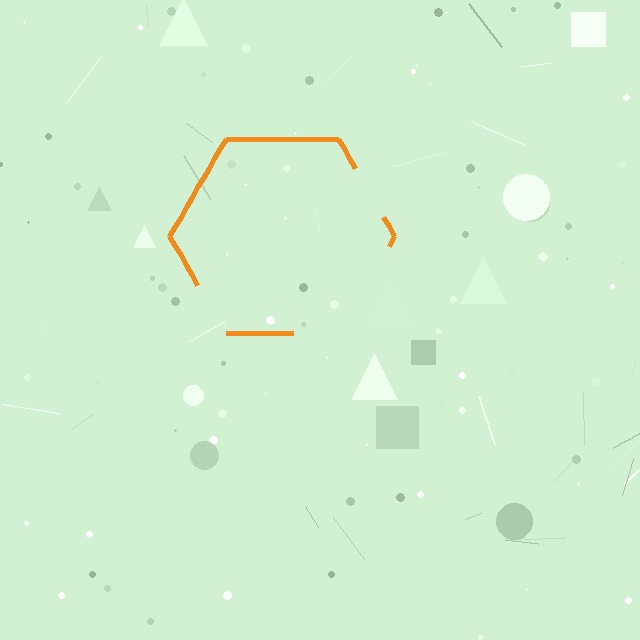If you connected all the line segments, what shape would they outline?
They would outline a hexagon.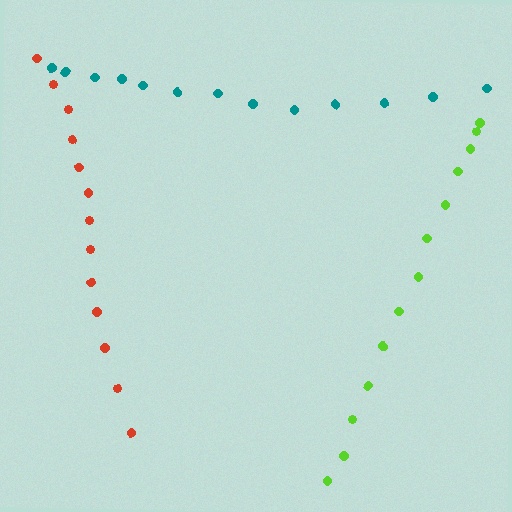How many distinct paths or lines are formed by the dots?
There are 3 distinct paths.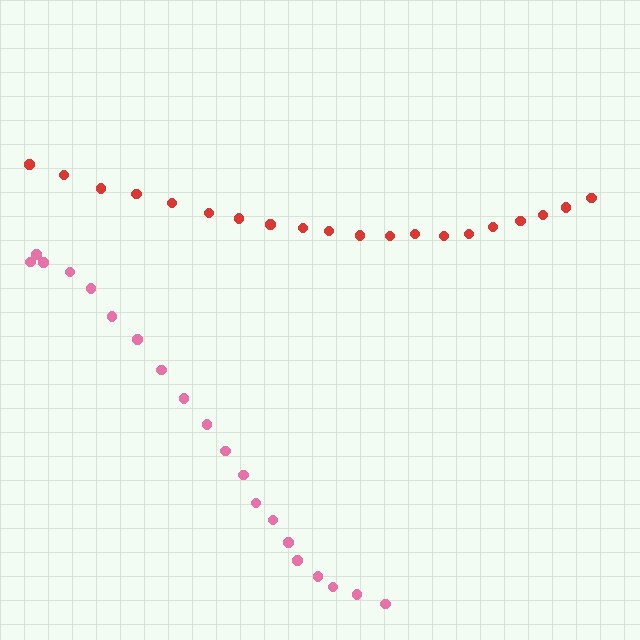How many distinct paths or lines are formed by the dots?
There are 2 distinct paths.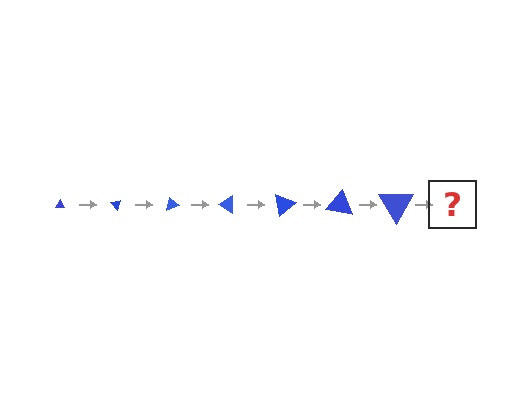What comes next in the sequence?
The next element should be a triangle, larger than the previous one and rotated 350 degrees from the start.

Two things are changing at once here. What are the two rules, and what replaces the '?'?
The two rules are that the triangle grows larger each step and it rotates 50 degrees each step. The '?' should be a triangle, larger than the previous one and rotated 350 degrees from the start.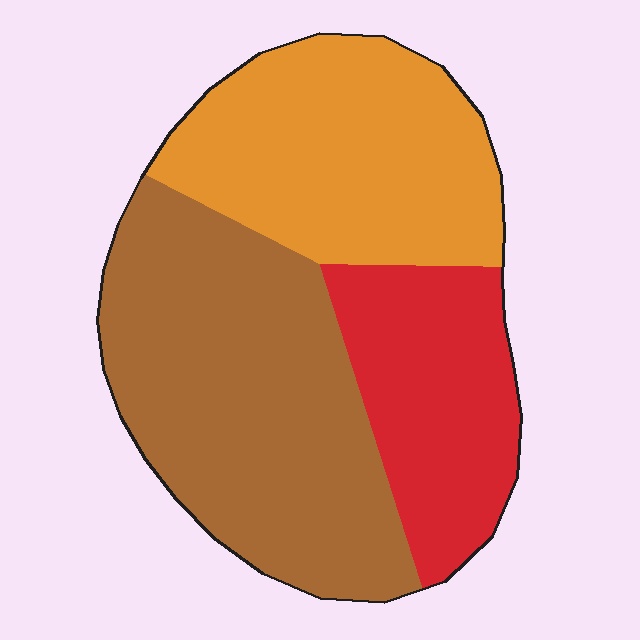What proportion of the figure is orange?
Orange covers 33% of the figure.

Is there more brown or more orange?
Brown.